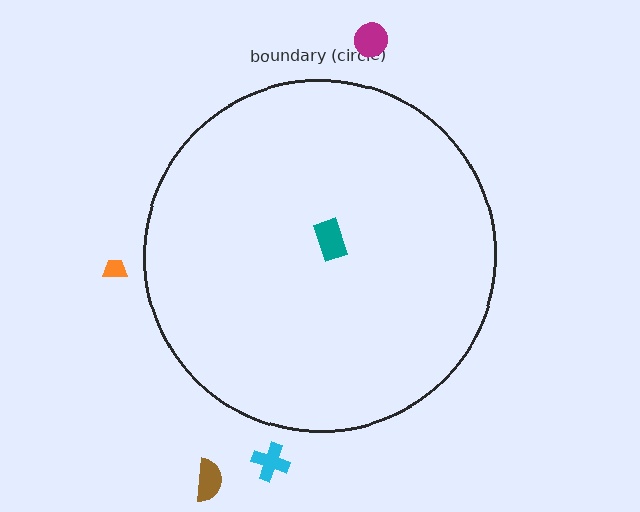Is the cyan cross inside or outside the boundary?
Outside.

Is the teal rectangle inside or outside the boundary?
Inside.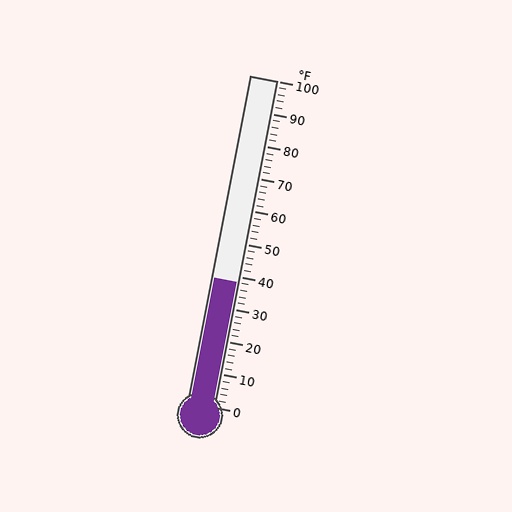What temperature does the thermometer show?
The thermometer shows approximately 38°F.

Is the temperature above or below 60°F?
The temperature is below 60°F.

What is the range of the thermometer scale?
The thermometer scale ranges from 0°F to 100°F.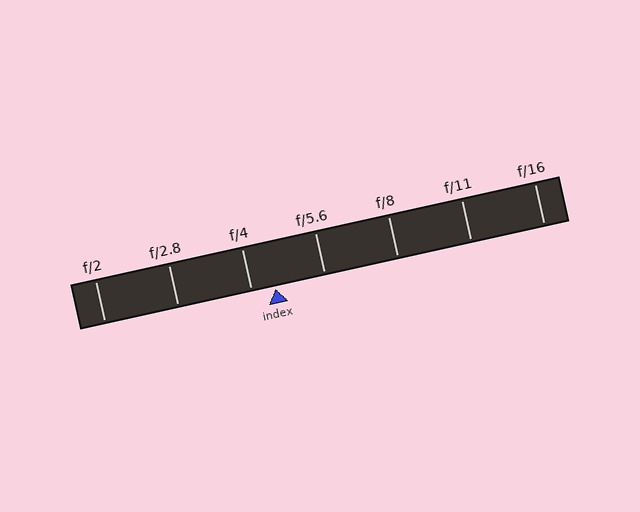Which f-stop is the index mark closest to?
The index mark is closest to f/4.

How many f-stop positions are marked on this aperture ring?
There are 7 f-stop positions marked.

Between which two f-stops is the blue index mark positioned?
The index mark is between f/4 and f/5.6.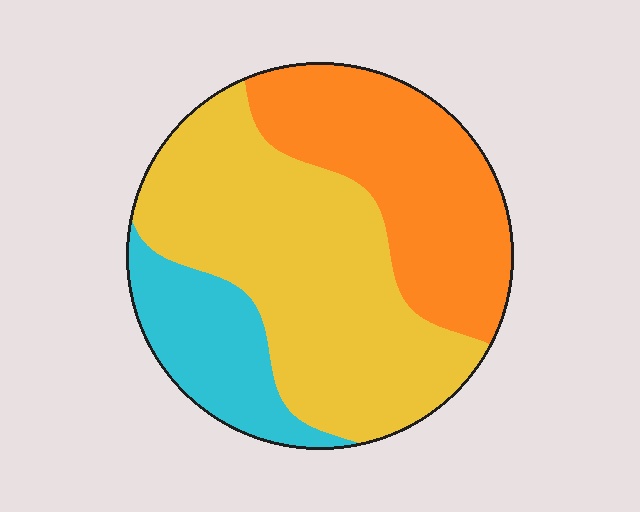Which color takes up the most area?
Yellow, at roughly 50%.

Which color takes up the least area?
Cyan, at roughly 15%.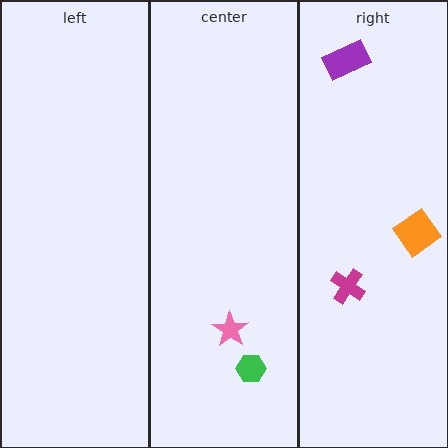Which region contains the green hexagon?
The center region.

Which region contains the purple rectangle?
The right region.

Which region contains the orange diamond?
The right region.